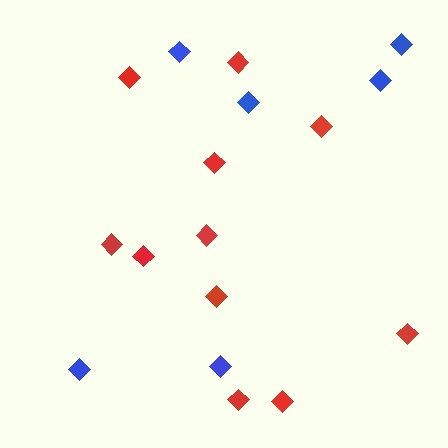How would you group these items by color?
There are 2 groups: one group of red diamonds (11) and one group of blue diamonds (6).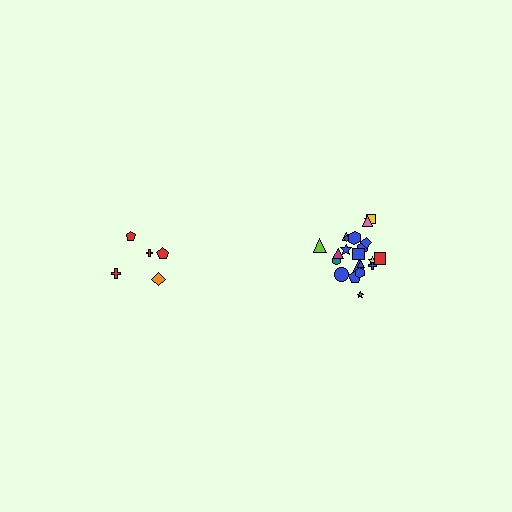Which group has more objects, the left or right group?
The right group.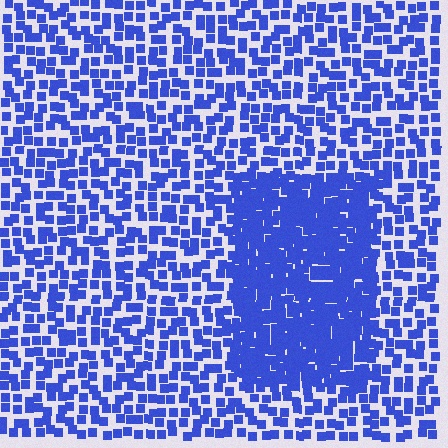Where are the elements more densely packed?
The elements are more densely packed inside the rectangle boundary.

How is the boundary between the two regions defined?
The boundary is defined by a change in element density (approximately 2.2x ratio). All elements are the same color, size, and shape.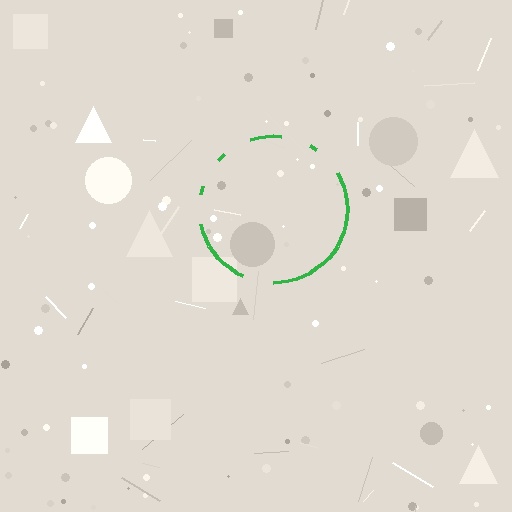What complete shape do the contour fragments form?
The contour fragments form a circle.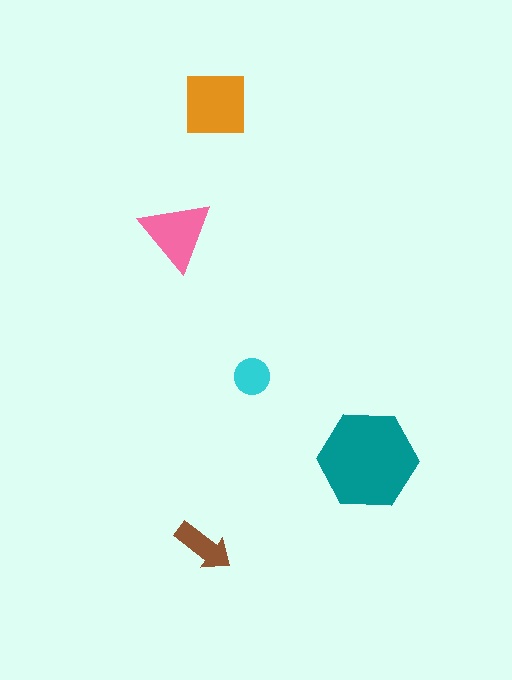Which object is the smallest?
The cyan circle.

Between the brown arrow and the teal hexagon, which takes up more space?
The teal hexagon.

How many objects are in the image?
There are 5 objects in the image.